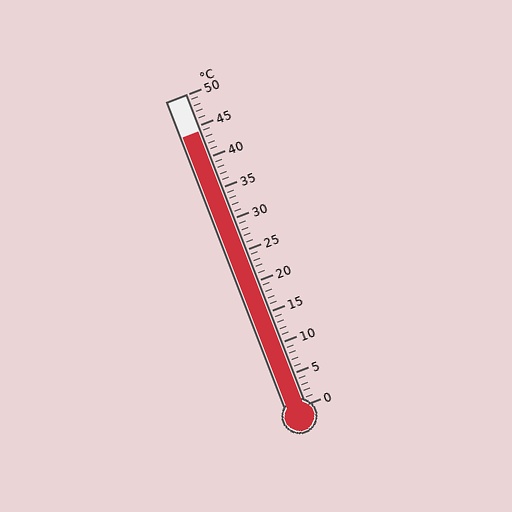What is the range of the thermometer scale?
The thermometer scale ranges from 0°C to 50°C.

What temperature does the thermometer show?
The thermometer shows approximately 44°C.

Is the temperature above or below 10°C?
The temperature is above 10°C.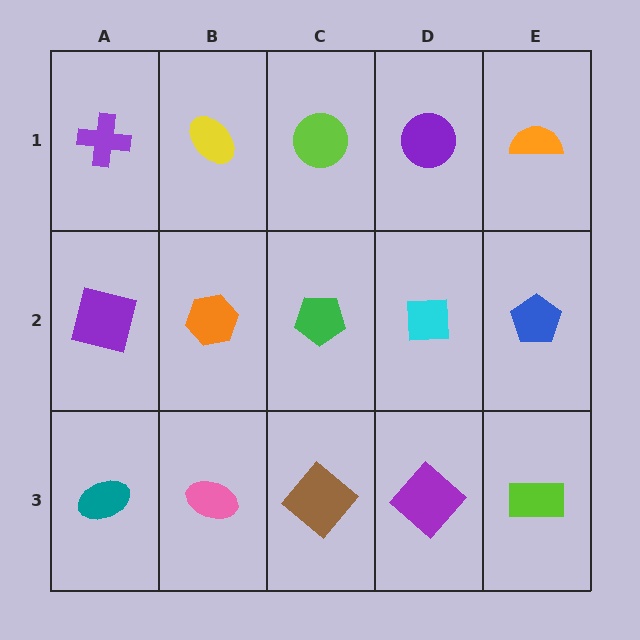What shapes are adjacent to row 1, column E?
A blue pentagon (row 2, column E), a purple circle (row 1, column D).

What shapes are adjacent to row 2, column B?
A yellow ellipse (row 1, column B), a pink ellipse (row 3, column B), a purple square (row 2, column A), a green pentagon (row 2, column C).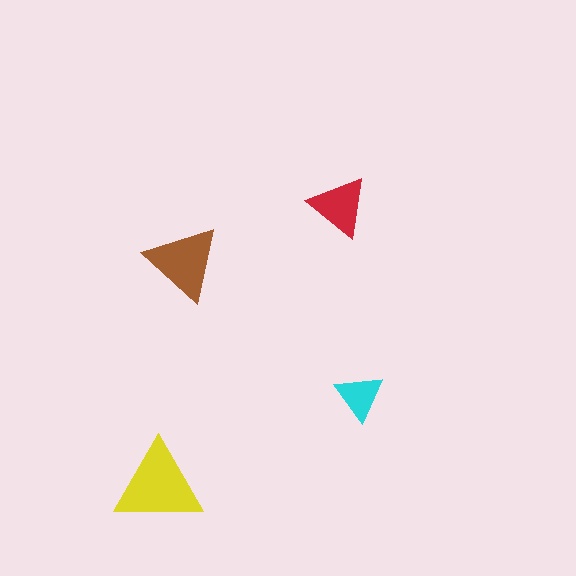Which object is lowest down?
The yellow triangle is bottommost.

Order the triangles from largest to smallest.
the yellow one, the brown one, the red one, the cyan one.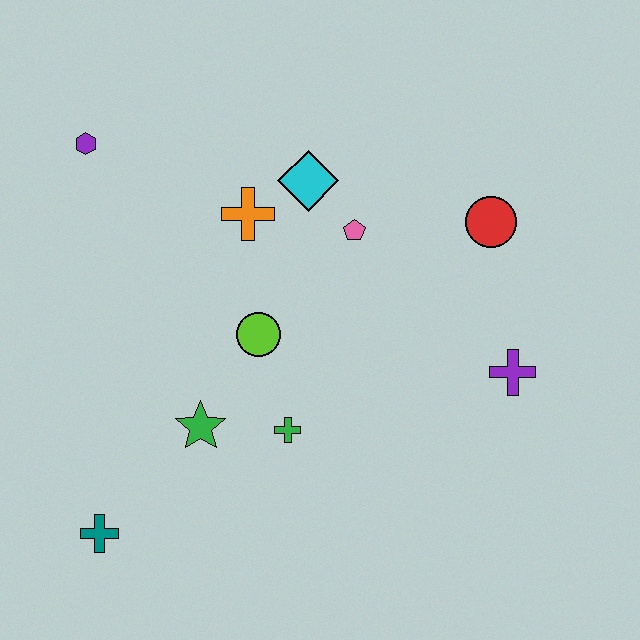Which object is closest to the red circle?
The pink pentagon is closest to the red circle.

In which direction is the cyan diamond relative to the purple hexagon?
The cyan diamond is to the right of the purple hexagon.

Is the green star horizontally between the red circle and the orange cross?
No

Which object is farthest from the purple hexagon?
The purple cross is farthest from the purple hexagon.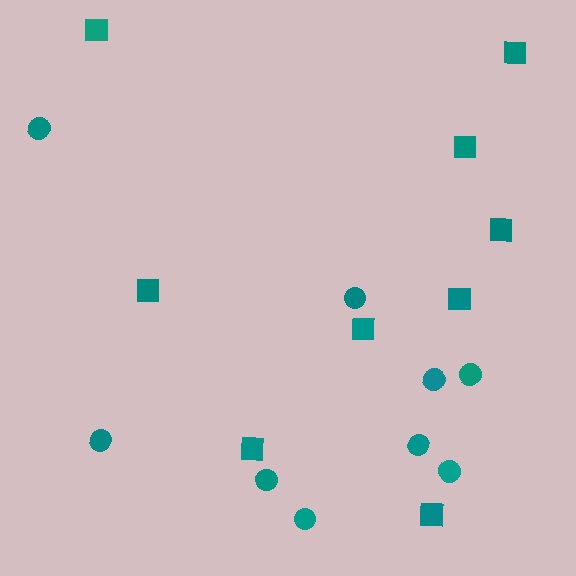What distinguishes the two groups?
There are 2 groups: one group of squares (9) and one group of circles (9).